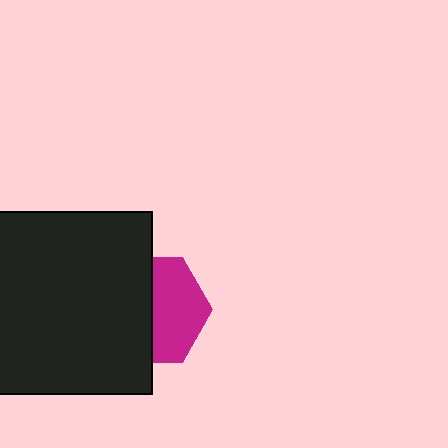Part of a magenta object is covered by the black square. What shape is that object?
It is a hexagon.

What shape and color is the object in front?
The object in front is a black square.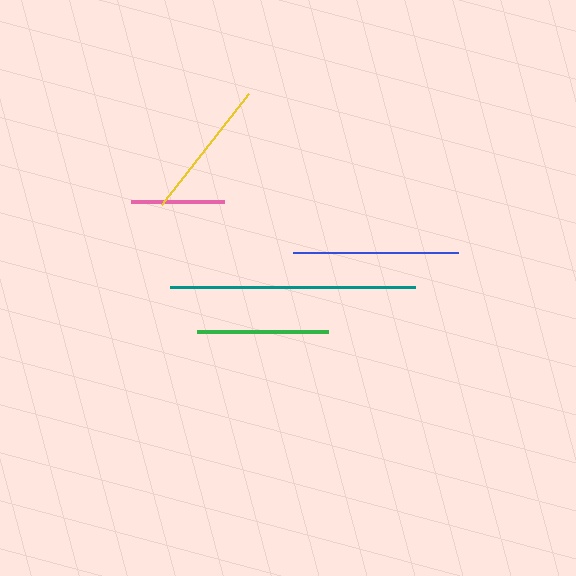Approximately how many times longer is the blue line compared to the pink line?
The blue line is approximately 1.8 times the length of the pink line.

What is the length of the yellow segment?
The yellow segment is approximately 140 pixels long.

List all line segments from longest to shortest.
From longest to shortest: teal, blue, yellow, green, pink.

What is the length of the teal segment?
The teal segment is approximately 245 pixels long.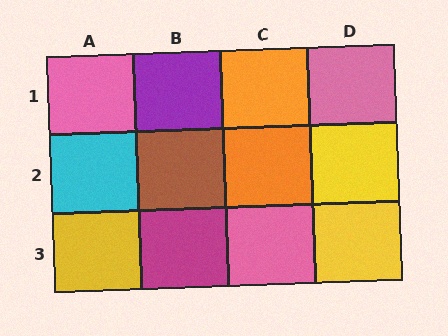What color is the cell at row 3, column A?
Yellow.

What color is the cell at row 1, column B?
Purple.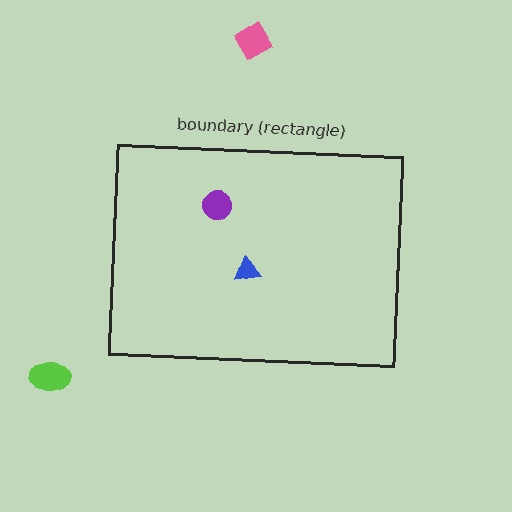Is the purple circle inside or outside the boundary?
Inside.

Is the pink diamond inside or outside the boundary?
Outside.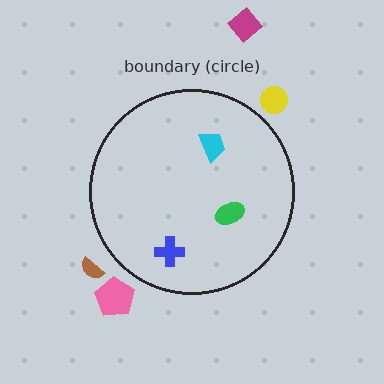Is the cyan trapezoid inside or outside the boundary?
Inside.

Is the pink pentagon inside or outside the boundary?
Outside.